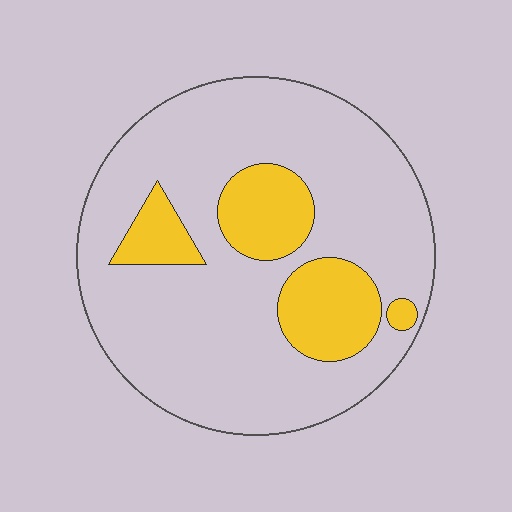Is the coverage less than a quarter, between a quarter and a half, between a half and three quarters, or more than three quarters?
Less than a quarter.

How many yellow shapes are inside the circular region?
4.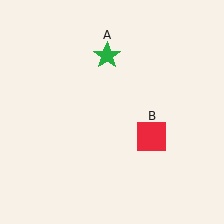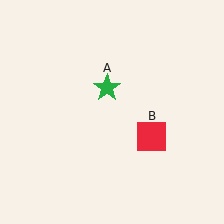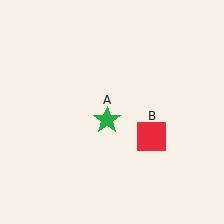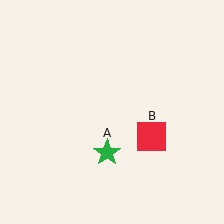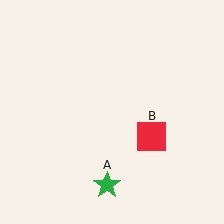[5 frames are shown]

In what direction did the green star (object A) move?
The green star (object A) moved down.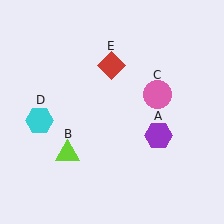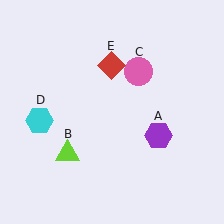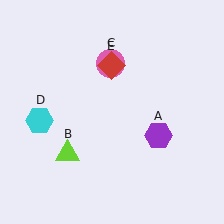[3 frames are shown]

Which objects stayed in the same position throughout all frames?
Purple hexagon (object A) and lime triangle (object B) and cyan hexagon (object D) and red diamond (object E) remained stationary.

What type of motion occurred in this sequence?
The pink circle (object C) rotated counterclockwise around the center of the scene.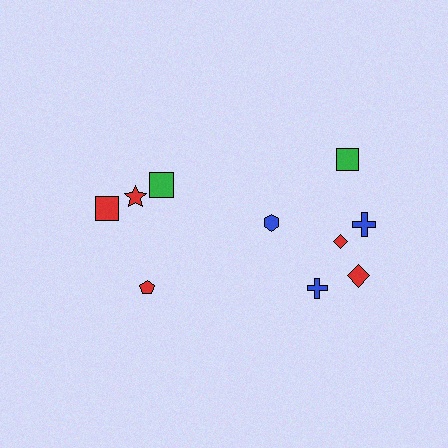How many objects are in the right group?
There are 6 objects.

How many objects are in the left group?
There are 4 objects.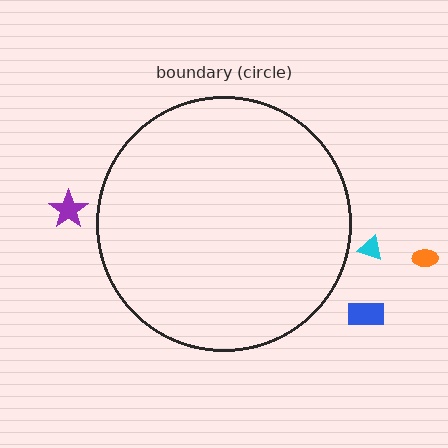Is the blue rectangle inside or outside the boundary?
Outside.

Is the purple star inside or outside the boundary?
Outside.